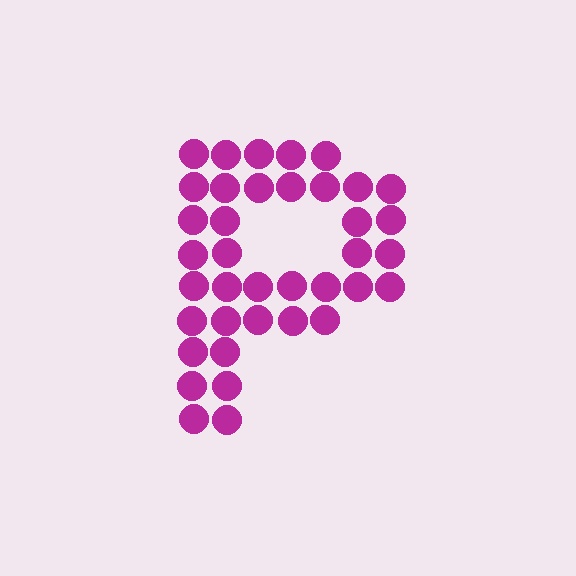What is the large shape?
The large shape is the letter P.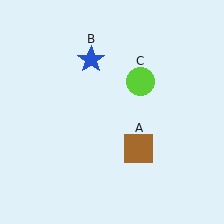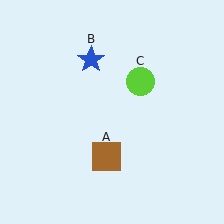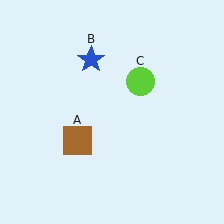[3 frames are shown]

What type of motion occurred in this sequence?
The brown square (object A) rotated clockwise around the center of the scene.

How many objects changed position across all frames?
1 object changed position: brown square (object A).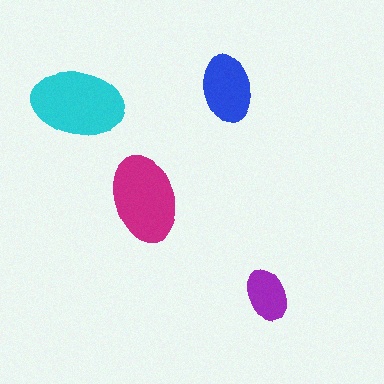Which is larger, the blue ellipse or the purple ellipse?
The blue one.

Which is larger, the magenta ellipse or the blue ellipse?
The magenta one.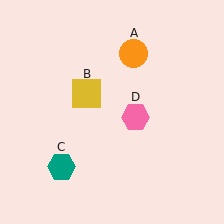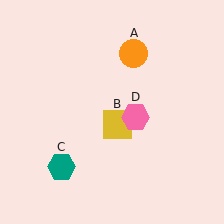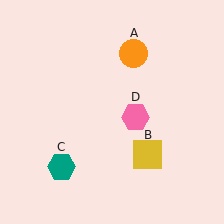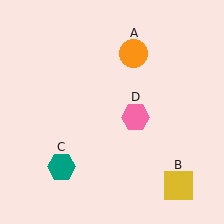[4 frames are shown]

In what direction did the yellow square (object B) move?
The yellow square (object B) moved down and to the right.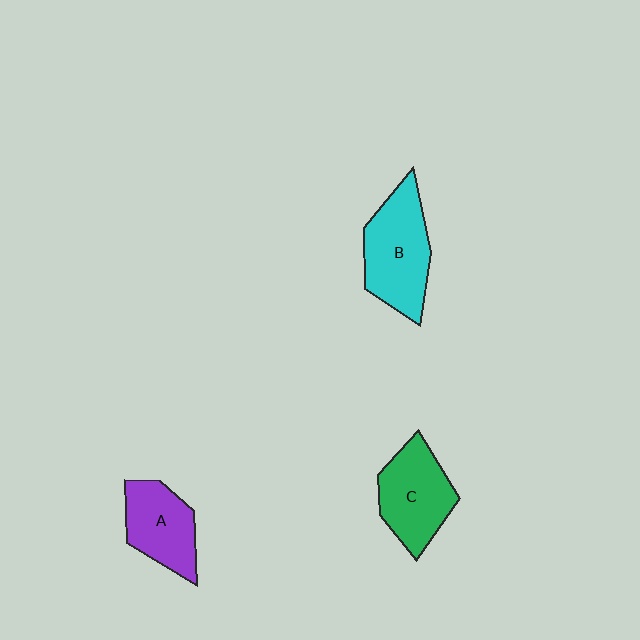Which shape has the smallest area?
Shape A (purple).